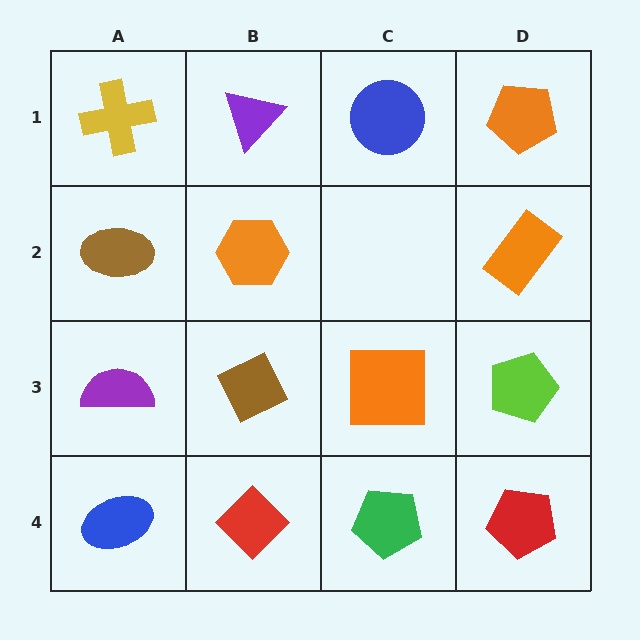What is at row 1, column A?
A yellow cross.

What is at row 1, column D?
An orange pentagon.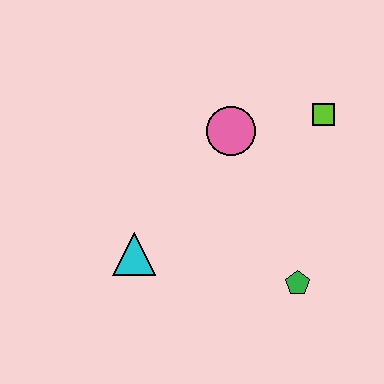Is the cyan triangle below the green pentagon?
No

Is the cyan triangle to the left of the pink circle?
Yes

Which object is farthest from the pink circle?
The green pentagon is farthest from the pink circle.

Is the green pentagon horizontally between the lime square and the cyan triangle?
Yes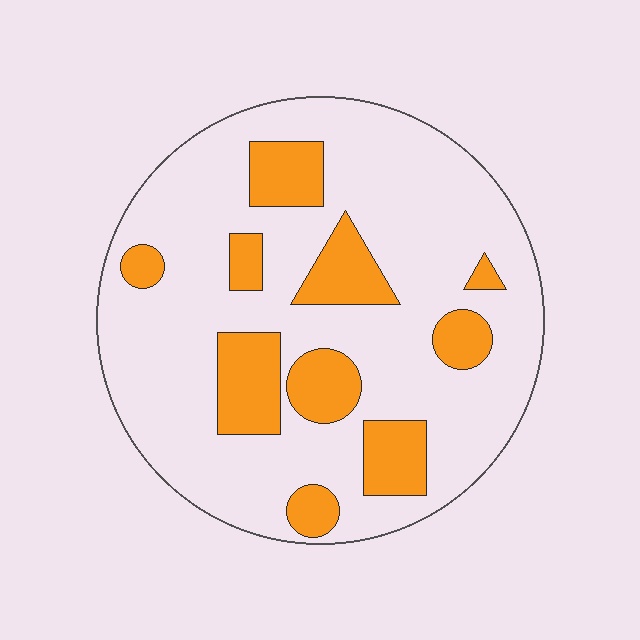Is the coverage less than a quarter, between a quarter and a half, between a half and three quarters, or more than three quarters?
Less than a quarter.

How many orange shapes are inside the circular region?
10.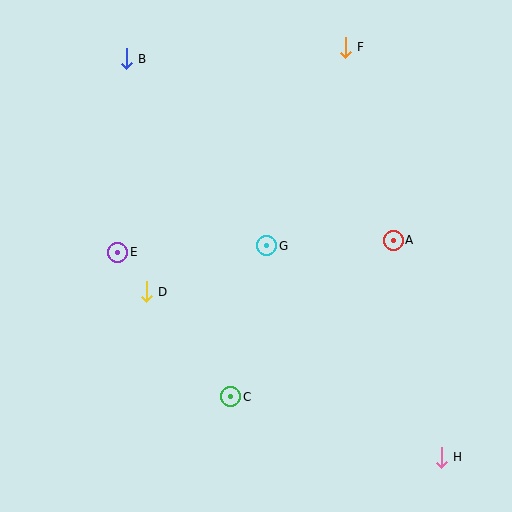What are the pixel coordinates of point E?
Point E is at (118, 252).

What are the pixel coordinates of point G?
Point G is at (267, 246).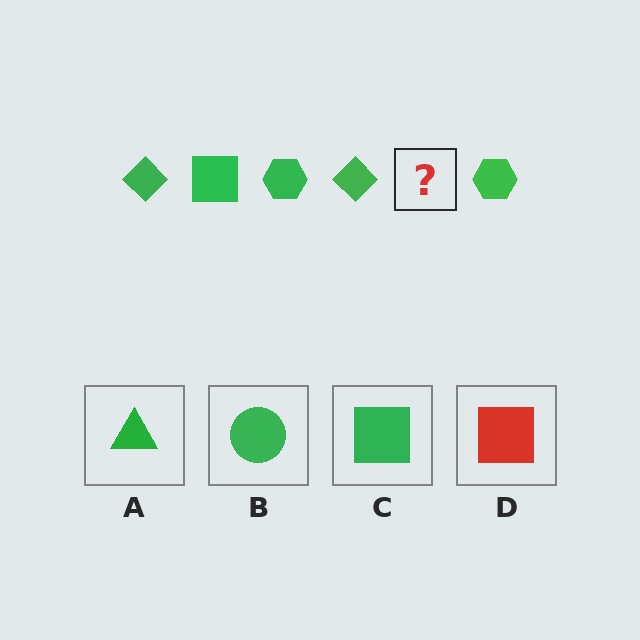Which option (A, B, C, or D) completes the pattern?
C.